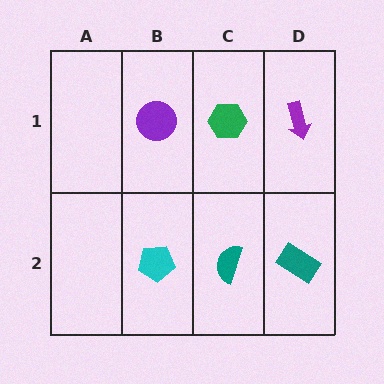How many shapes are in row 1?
3 shapes.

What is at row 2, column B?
A cyan pentagon.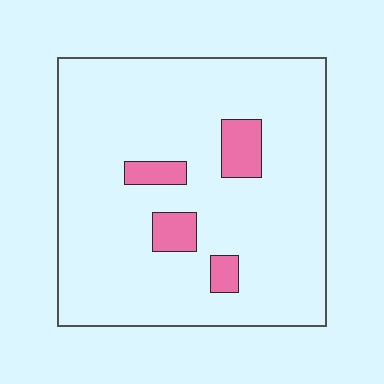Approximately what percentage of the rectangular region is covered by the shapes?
Approximately 10%.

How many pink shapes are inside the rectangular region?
4.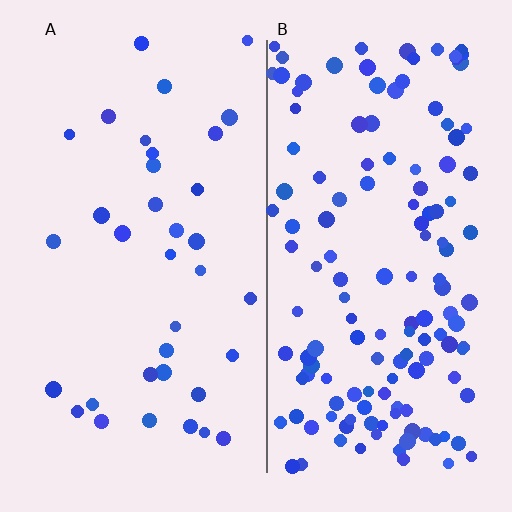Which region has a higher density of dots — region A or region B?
B (the right).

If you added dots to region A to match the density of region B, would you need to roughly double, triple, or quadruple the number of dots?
Approximately quadruple.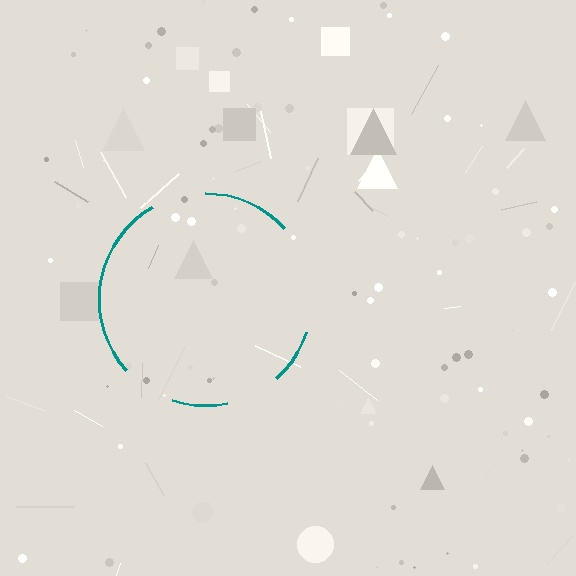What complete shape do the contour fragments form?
The contour fragments form a circle.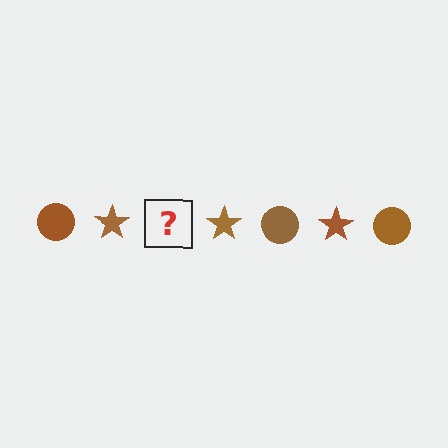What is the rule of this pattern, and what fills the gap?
The rule is that the pattern cycles through circle, star shapes in brown. The gap should be filled with a brown circle.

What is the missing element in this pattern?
The missing element is a brown circle.